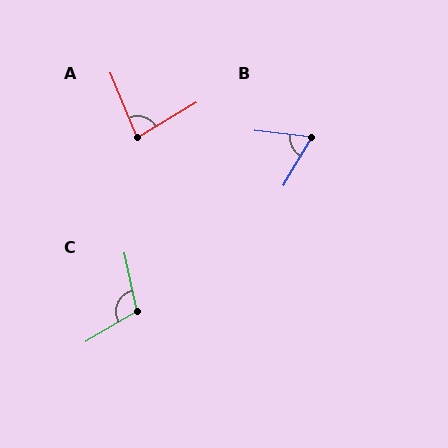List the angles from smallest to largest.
B (66°), A (82°), C (108°).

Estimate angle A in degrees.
Approximately 82 degrees.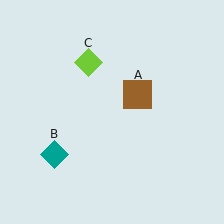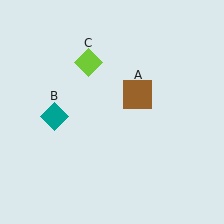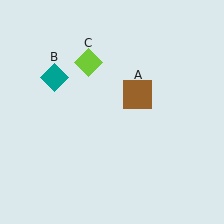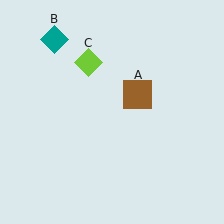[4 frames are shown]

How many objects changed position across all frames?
1 object changed position: teal diamond (object B).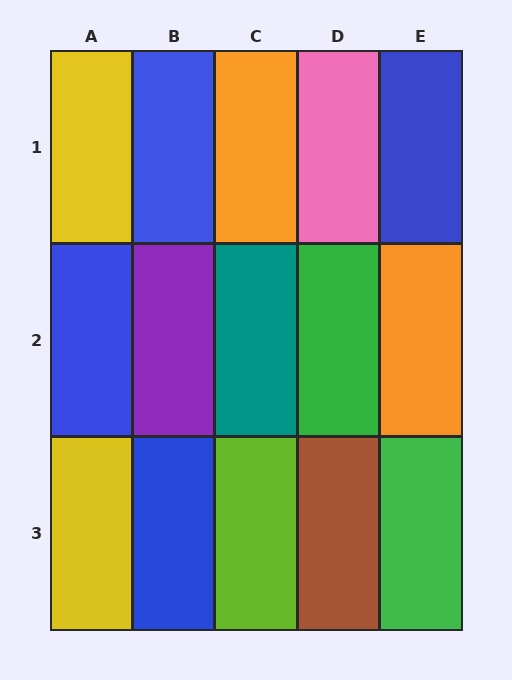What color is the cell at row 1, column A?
Yellow.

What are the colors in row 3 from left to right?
Yellow, blue, lime, brown, green.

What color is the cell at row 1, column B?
Blue.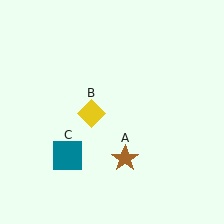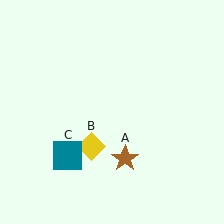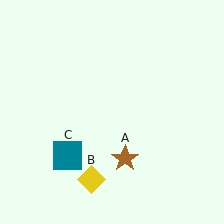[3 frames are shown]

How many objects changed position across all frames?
1 object changed position: yellow diamond (object B).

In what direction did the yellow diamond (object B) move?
The yellow diamond (object B) moved down.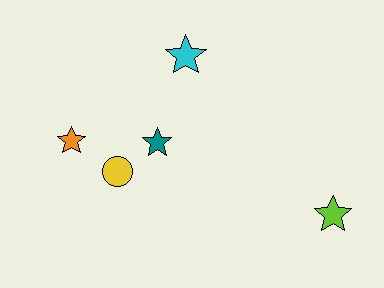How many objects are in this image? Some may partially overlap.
There are 5 objects.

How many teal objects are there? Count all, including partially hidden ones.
There is 1 teal object.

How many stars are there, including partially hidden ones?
There are 4 stars.